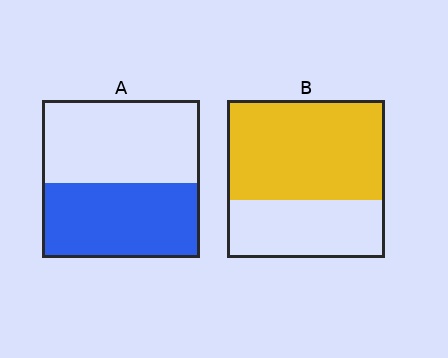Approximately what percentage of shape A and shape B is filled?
A is approximately 45% and B is approximately 65%.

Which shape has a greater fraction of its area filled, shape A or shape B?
Shape B.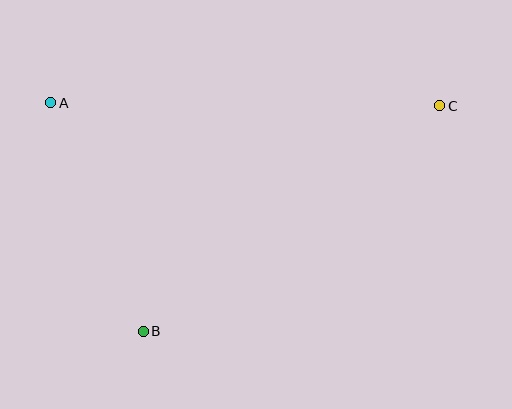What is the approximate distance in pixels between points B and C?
The distance between B and C is approximately 372 pixels.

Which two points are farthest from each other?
Points A and C are farthest from each other.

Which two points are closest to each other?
Points A and B are closest to each other.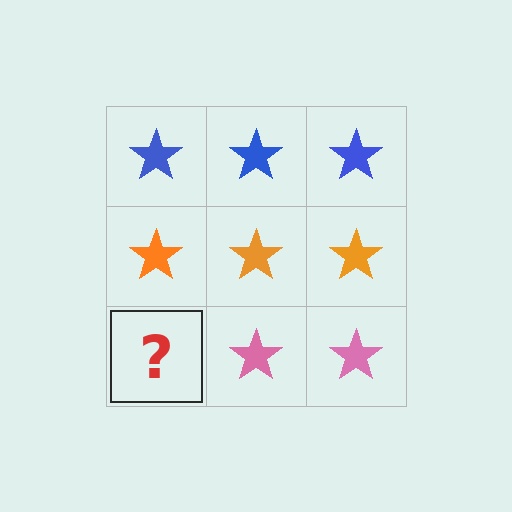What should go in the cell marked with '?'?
The missing cell should contain a pink star.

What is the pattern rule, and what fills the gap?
The rule is that each row has a consistent color. The gap should be filled with a pink star.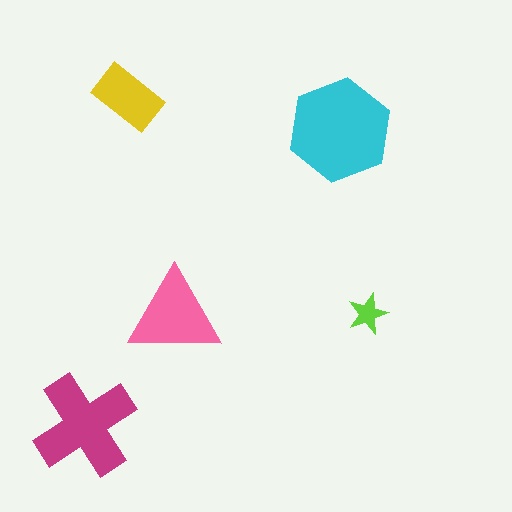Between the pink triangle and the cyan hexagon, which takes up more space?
The cyan hexagon.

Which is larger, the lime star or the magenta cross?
The magenta cross.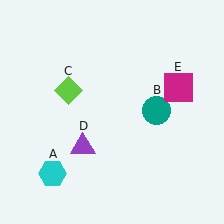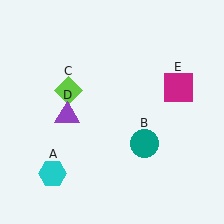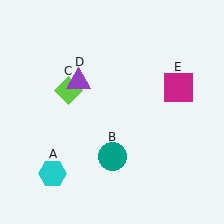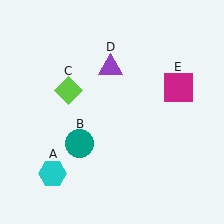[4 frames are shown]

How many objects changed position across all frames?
2 objects changed position: teal circle (object B), purple triangle (object D).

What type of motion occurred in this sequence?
The teal circle (object B), purple triangle (object D) rotated clockwise around the center of the scene.